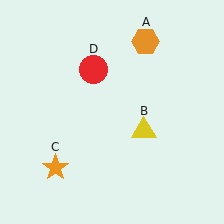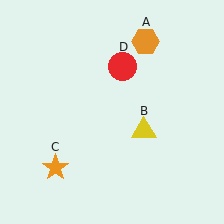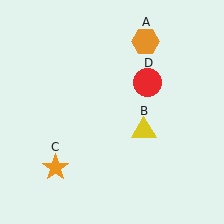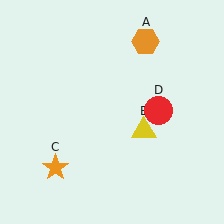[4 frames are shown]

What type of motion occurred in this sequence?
The red circle (object D) rotated clockwise around the center of the scene.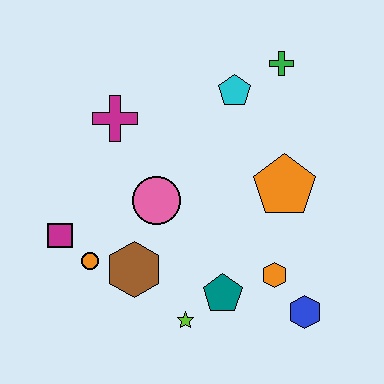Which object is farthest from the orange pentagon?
The magenta square is farthest from the orange pentagon.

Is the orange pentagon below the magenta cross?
Yes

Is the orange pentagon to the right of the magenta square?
Yes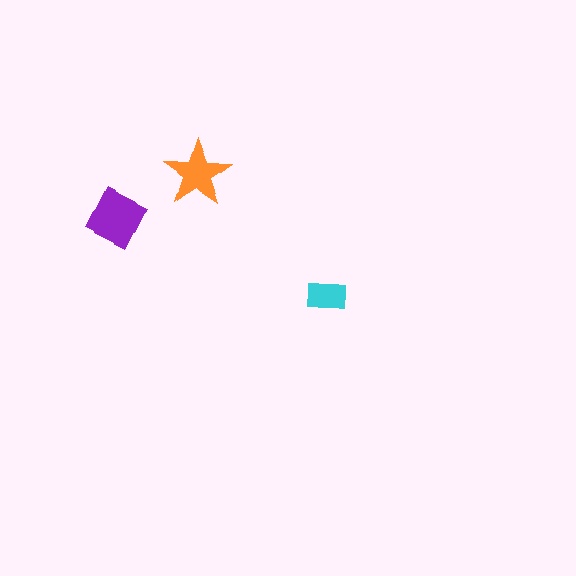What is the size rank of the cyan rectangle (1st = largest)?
3rd.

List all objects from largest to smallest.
The purple diamond, the orange star, the cyan rectangle.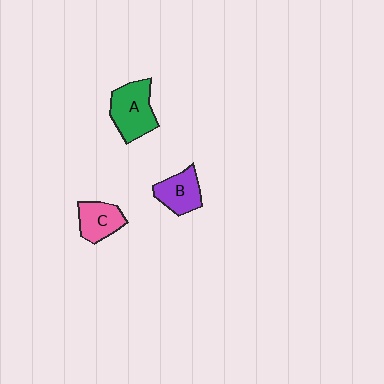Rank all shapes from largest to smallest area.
From largest to smallest: A (green), B (purple), C (pink).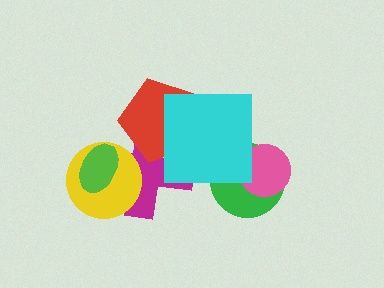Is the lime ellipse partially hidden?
No, no other shape covers it.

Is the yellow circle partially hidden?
Yes, it is partially covered by another shape.